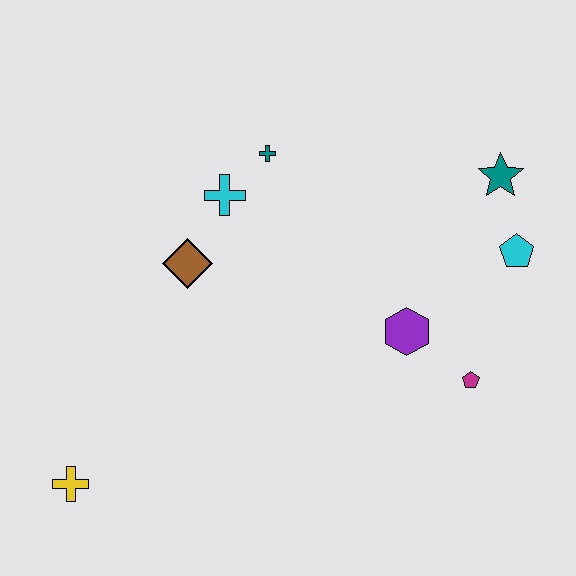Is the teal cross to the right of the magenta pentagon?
No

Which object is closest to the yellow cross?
The brown diamond is closest to the yellow cross.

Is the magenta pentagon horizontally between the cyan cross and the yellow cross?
No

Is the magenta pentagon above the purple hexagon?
No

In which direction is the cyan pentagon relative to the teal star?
The cyan pentagon is below the teal star.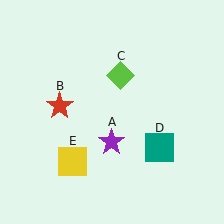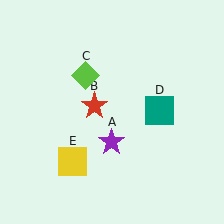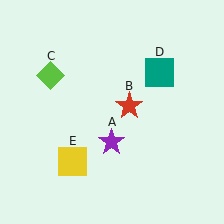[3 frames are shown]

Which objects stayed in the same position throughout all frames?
Purple star (object A) and yellow square (object E) remained stationary.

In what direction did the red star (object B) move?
The red star (object B) moved right.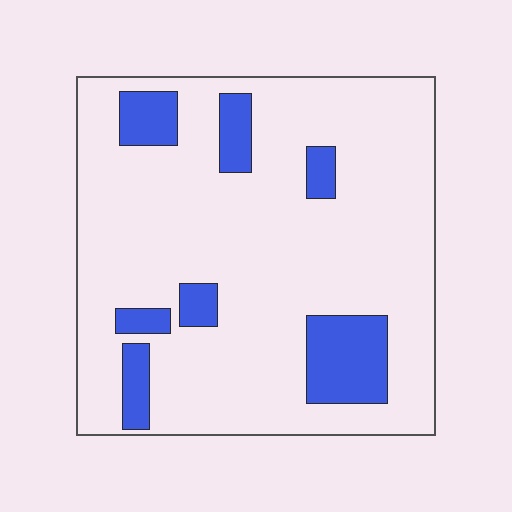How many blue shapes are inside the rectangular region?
7.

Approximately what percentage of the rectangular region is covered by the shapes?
Approximately 15%.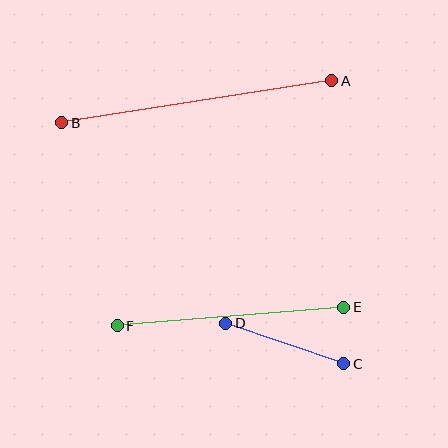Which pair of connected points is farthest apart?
Points A and B are farthest apart.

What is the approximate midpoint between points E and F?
The midpoint is at approximately (231, 317) pixels.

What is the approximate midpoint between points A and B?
The midpoint is at approximately (197, 102) pixels.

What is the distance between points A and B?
The distance is approximately 273 pixels.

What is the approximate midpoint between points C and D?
The midpoint is at approximately (285, 343) pixels.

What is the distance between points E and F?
The distance is approximately 227 pixels.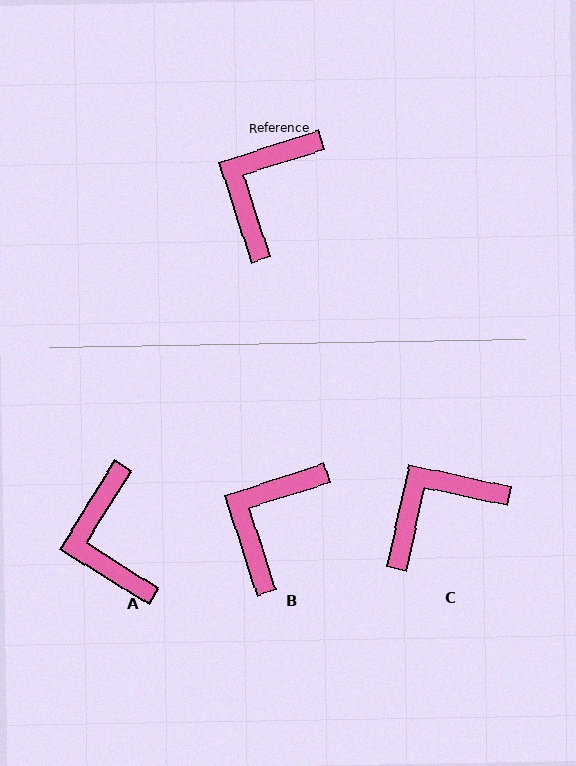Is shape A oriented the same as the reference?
No, it is off by about 40 degrees.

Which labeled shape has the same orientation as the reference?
B.